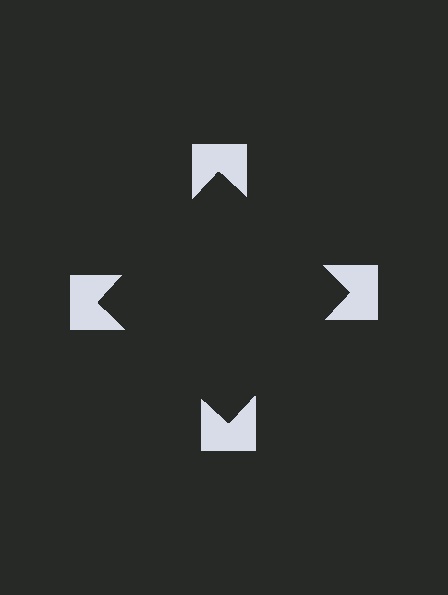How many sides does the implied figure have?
4 sides.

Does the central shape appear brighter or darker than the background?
It typically appears slightly darker than the background, even though no actual brightness change is drawn.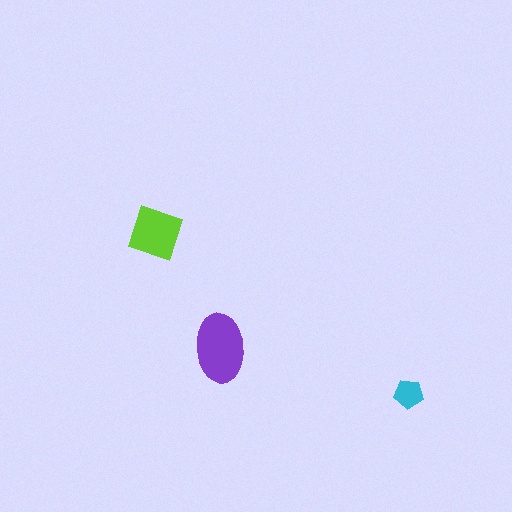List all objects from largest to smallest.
The purple ellipse, the lime diamond, the cyan pentagon.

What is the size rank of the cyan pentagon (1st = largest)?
3rd.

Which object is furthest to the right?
The cyan pentagon is rightmost.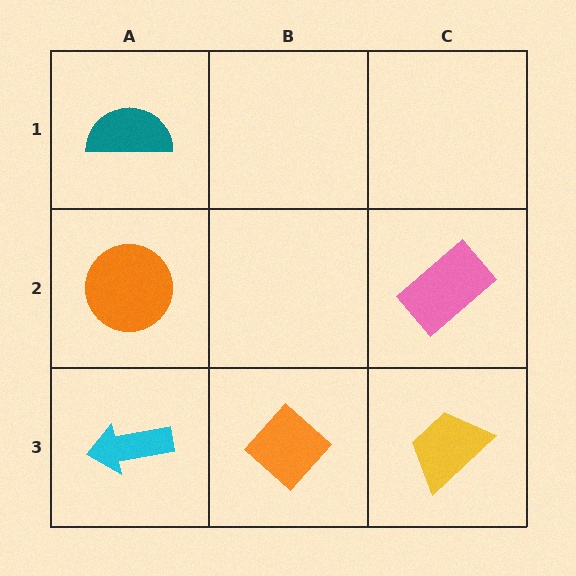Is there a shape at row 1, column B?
No, that cell is empty.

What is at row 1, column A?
A teal semicircle.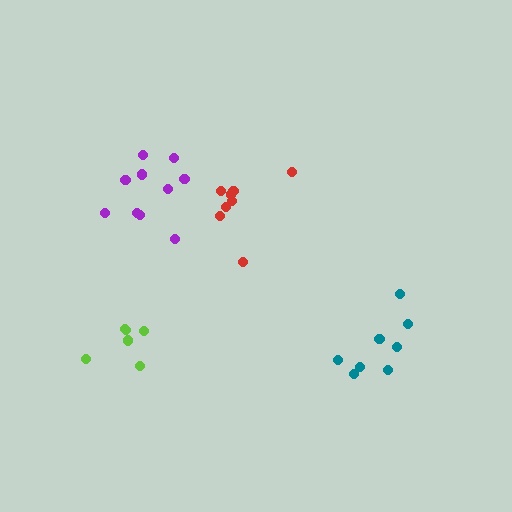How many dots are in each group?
Group 1: 6 dots, Group 2: 8 dots, Group 3: 8 dots, Group 4: 10 dots (32 total).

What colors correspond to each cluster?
The clusters are colored: lime, red, teal, purple.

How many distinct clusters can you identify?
There are 4 distinct clusters.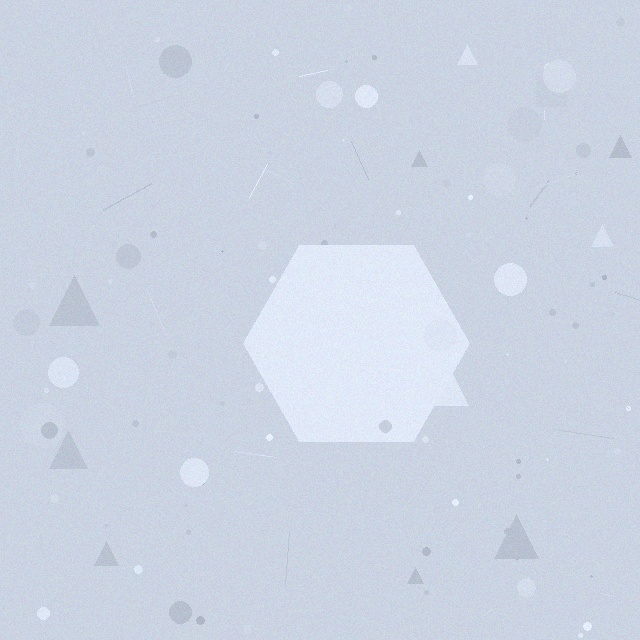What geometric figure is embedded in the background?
A hexagon is embedded in the background.